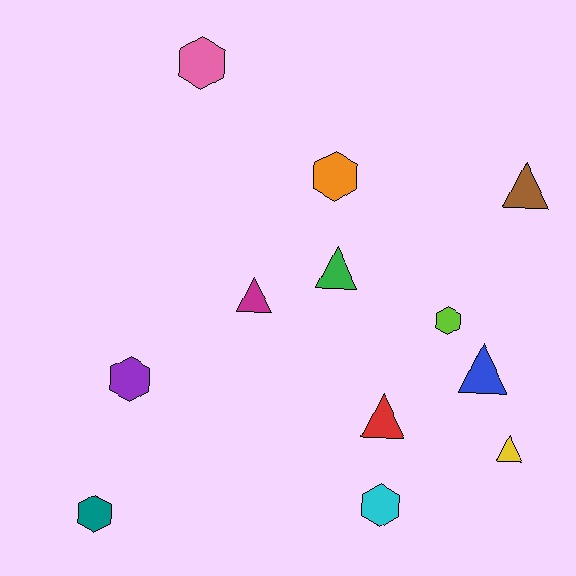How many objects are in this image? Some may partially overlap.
There are 12 objects.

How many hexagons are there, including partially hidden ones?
There are 6 hexagons.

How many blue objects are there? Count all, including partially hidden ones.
There is 1 blue object.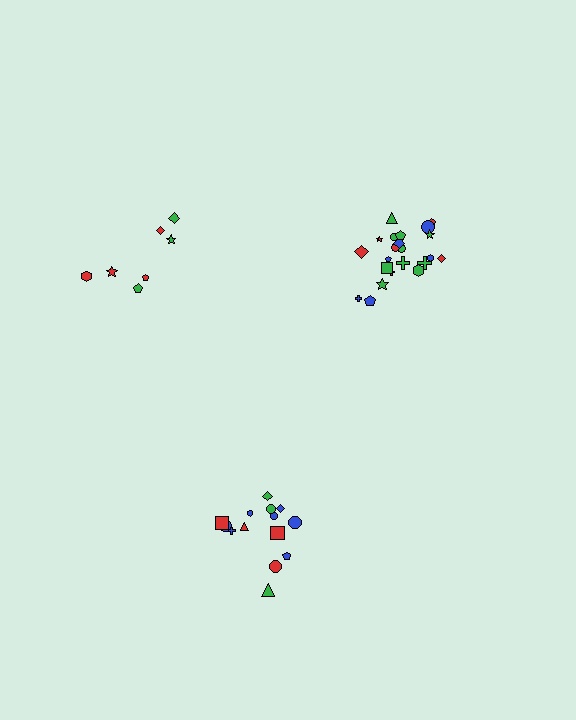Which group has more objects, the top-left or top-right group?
The top-right group.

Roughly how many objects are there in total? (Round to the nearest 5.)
Roughly 45 objects in total.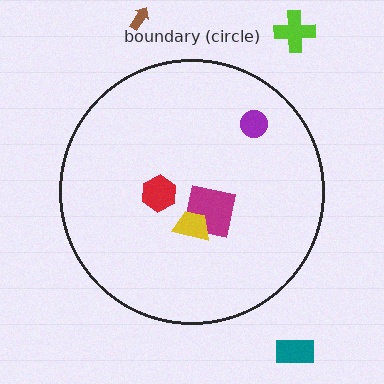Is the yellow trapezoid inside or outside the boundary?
Inside.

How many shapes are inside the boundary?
4 inside, 3 outside.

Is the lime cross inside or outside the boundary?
Outside.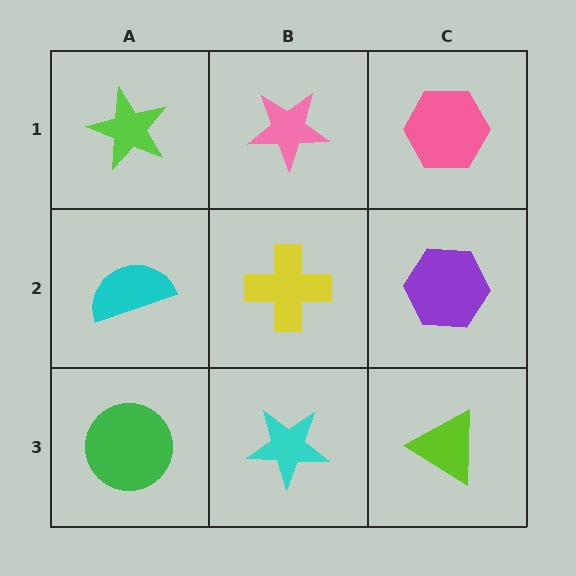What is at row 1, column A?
A lime star.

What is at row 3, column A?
A green circle.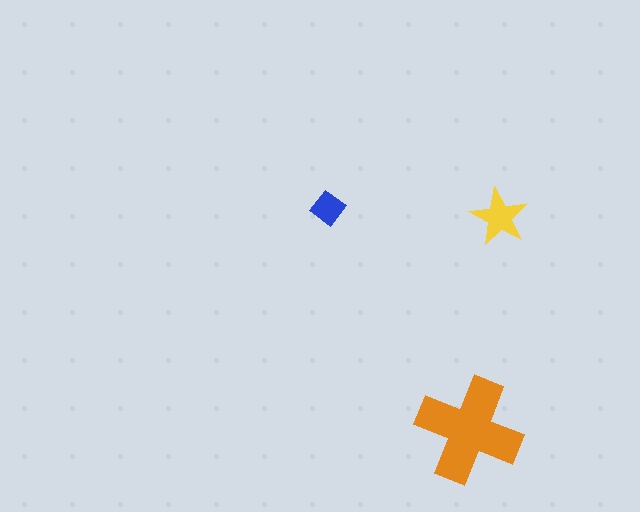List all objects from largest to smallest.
The orange cross, the yellow star, the blue diamond.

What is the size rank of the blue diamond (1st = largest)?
3rd.